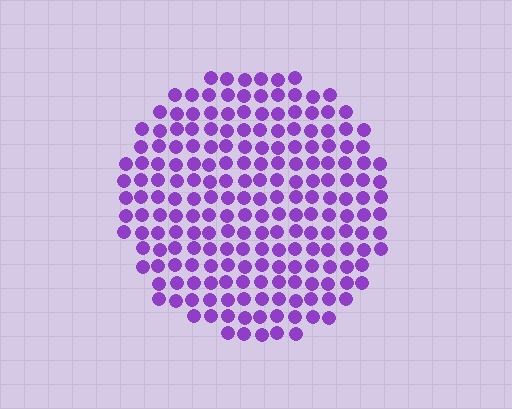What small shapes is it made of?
It is made of small circles.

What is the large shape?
The large shape is a circle.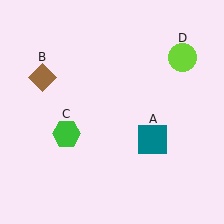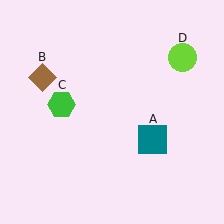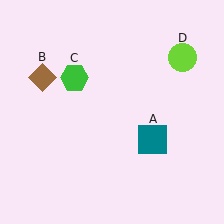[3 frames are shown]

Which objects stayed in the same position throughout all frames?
Teal square (object A) and brown diamond (object B) and lime circle (object D) remained stationary.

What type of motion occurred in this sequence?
The green hexagon (object C) rotated clockwise around the center of the scene.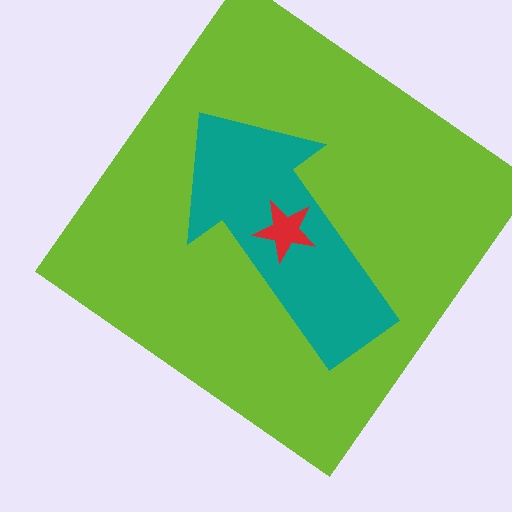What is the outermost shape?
The lime diamond.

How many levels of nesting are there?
3.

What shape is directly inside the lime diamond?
The teal arrow.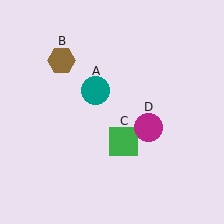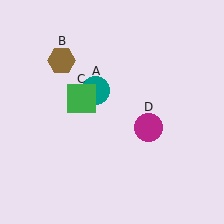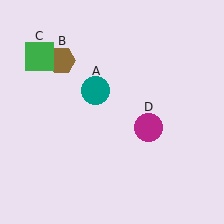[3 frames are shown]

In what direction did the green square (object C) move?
The green square (object C) moved up and to the left.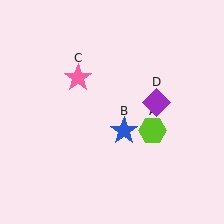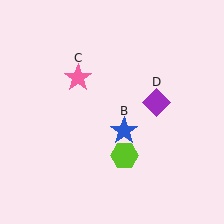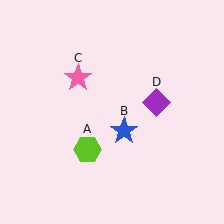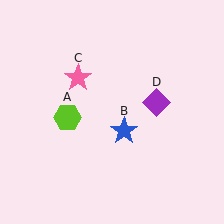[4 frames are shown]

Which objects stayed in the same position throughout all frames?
Blue star (object B) and pink star (object C) and purple diamond (object D) remained stationary.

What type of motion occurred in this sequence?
The lime hexagon (object A) rotated clockwise around the center of the scene.